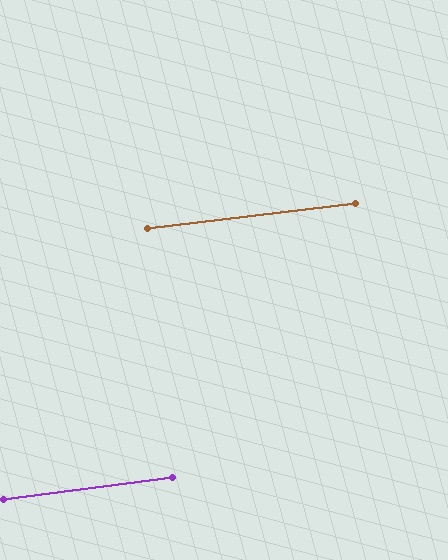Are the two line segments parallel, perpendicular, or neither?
Parallel — their directions differ by only 0.5°.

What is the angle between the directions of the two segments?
Approximately 1 degree.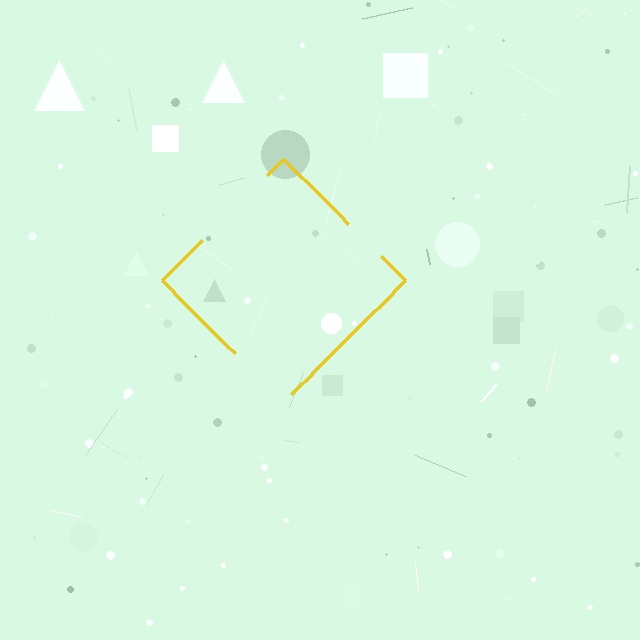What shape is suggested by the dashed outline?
The dashed outline suggests a diamond.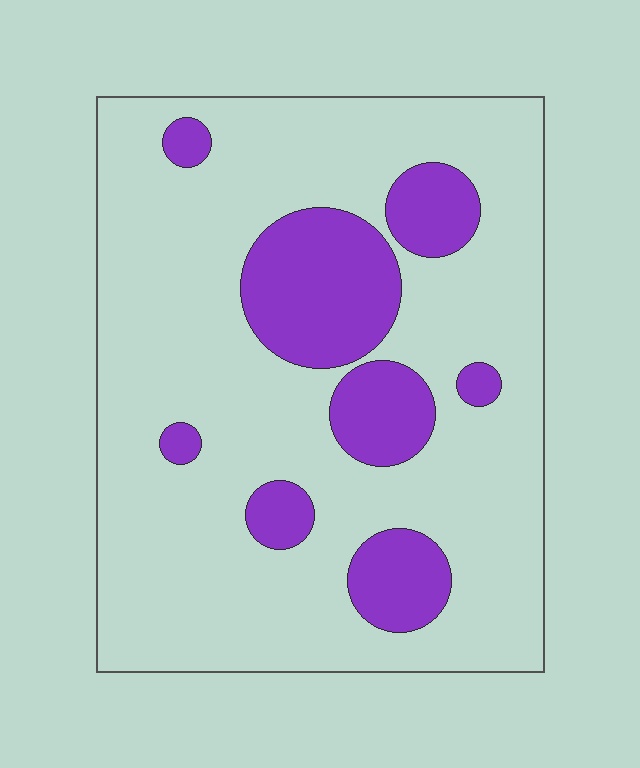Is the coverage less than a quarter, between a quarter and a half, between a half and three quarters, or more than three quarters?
Less than a quarter.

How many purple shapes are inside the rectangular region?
8.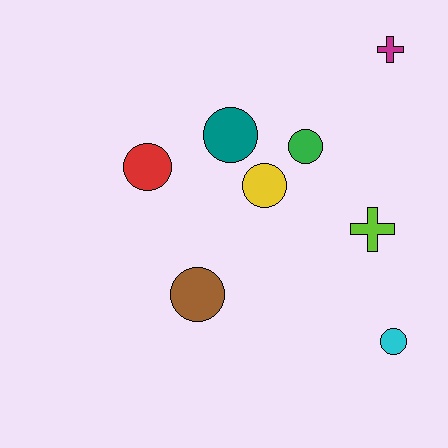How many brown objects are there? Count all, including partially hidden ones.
There is 1 brown object.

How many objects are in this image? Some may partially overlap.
There are 8 objects.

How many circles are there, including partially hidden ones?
There are 6 circles.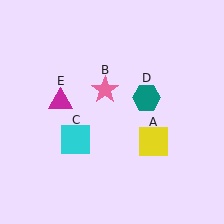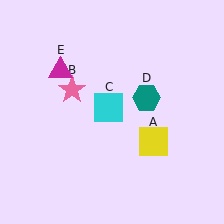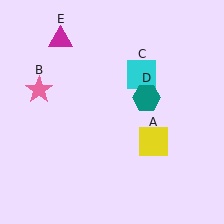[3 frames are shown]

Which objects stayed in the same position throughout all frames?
Yellow square (object A) and teal hexagon (object D) remained stationary.